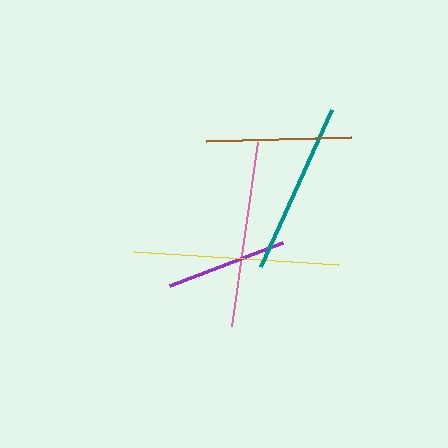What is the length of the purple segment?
The purple segment is approximately 121 pixels long.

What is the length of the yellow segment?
The yellow segment is approximately 205 pixels long.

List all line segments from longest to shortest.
From longest to shortest: yellow, pink, teal, brown, purple.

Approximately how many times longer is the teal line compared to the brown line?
The teal line is approximately 1.2 times the length of the brown line.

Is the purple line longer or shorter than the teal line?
The teal line is longer than the purple line.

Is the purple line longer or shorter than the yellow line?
The yellow line is longer than the purple line.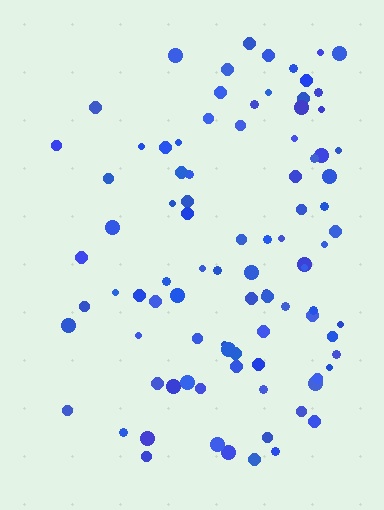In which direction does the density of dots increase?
From left to right, with the right side densest.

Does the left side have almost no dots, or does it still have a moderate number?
Still a moderate number, just noticeably fewer than the right.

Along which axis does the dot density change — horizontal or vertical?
Horizontal.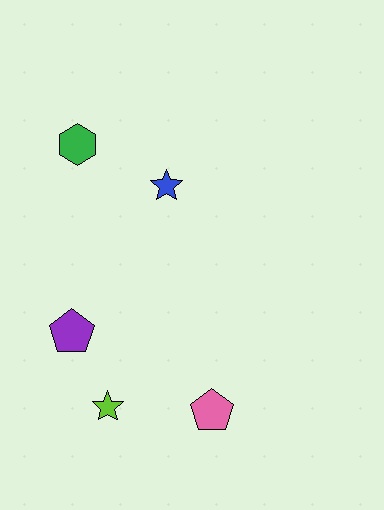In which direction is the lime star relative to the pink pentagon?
The lime star is to the left of the pink pentagon.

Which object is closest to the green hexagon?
The blue star is closest to the green hexagon.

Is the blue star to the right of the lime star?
Yes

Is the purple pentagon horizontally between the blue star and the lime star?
No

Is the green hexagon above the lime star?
Yes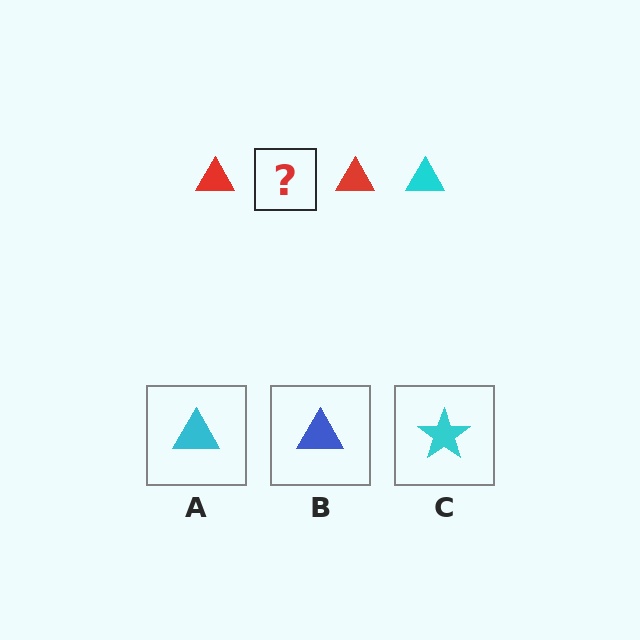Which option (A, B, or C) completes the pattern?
A.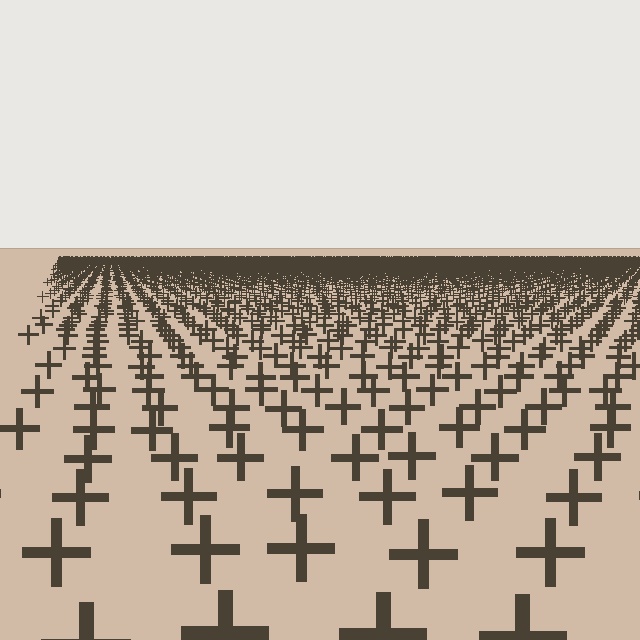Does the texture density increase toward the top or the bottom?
Density increases toward the top.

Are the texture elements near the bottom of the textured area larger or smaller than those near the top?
Larger. Near the bottom, elements are closer to the viewer and appear at a bigger on-screen size.